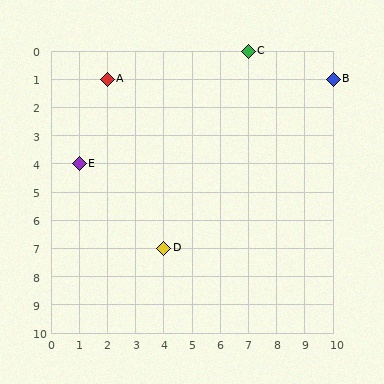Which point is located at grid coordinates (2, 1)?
Point A is at (2, 1).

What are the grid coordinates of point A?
Point A is at grid coordinates (2, 1).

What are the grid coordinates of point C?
Point C is at grid coordinates (7, 0).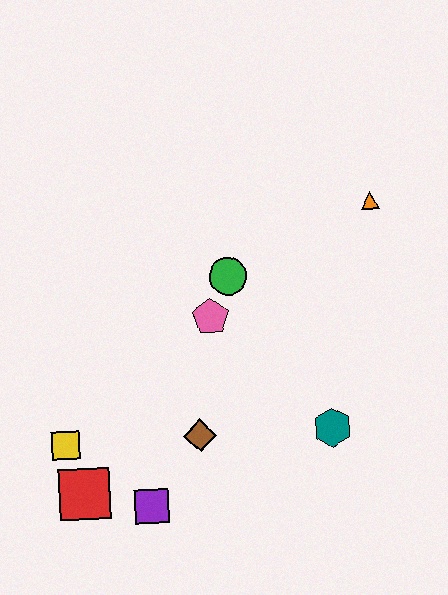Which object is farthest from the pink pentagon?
The red square is farthest from the pink pentagon.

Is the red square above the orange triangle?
No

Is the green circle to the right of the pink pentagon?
Yes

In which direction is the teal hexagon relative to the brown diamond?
The teal hexagon is to the right of the brown diamond.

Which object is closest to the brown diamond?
The purple square is closest to the brown diamond.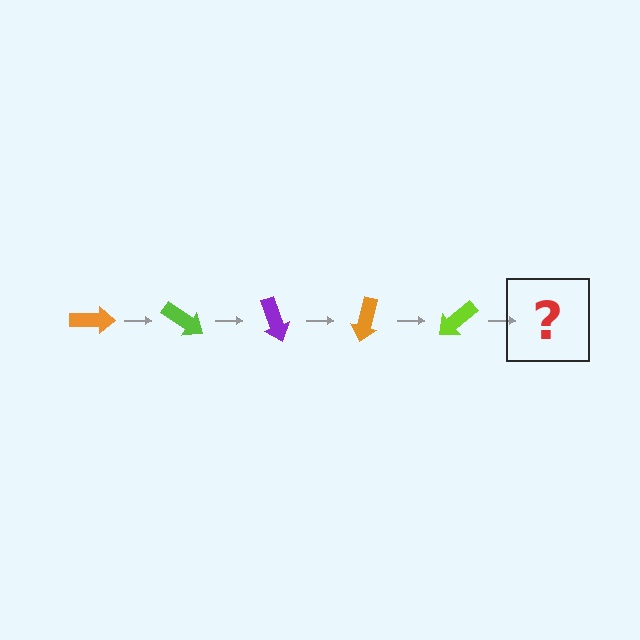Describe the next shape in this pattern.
It should be a purple arrow, rotated 175 degrees from the start.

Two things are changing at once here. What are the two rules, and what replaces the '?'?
The two rules are that it rotates 35 degrees each step and the color cycles through orange, lime, and purple. The '?' should be a purple arrow, rotated 175 degrees from the start.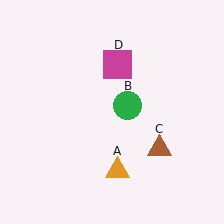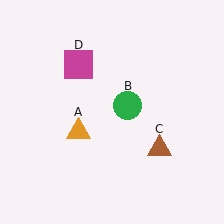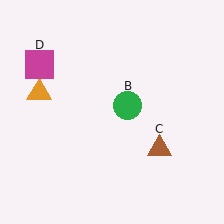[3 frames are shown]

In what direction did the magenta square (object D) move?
The magenta square (object D) moved left.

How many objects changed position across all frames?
2 objects changed position: orange triangle (object A), magenta square (object D).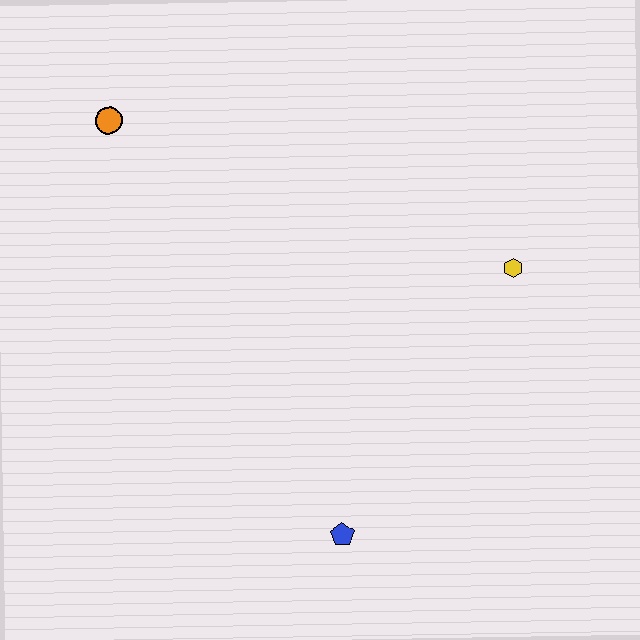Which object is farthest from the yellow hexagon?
The orange circle is farthest from the yellow hexagon.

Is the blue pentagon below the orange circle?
Yes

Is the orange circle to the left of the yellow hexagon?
Yes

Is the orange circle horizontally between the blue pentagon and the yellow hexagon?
No